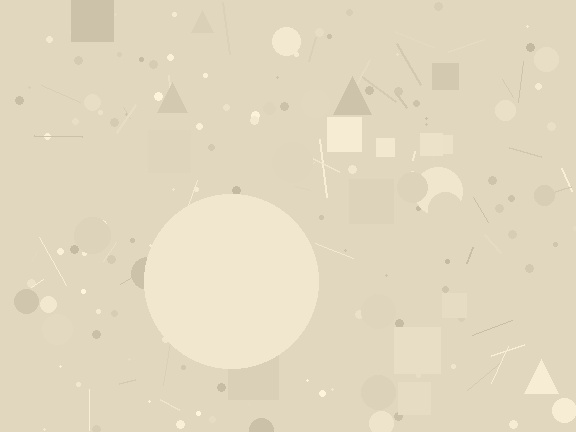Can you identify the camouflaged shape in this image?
The camouflaged shape is a circle.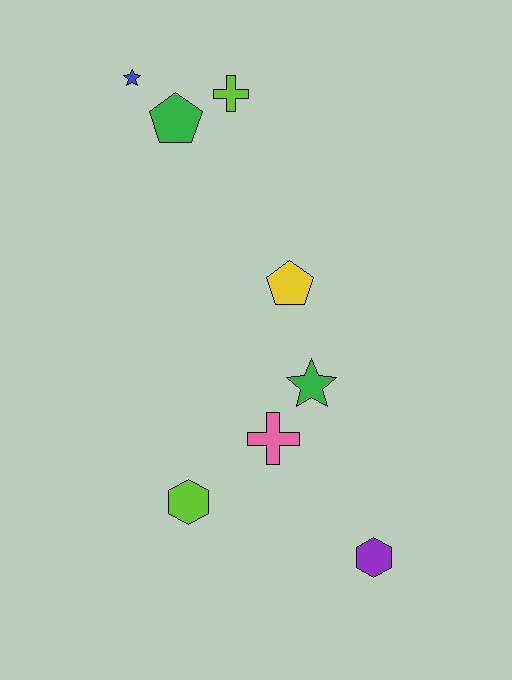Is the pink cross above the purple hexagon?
Yes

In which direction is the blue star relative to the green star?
The blue star is above the green star.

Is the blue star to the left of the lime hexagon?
Yes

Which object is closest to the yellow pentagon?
The green star is closest to the yellow pentagon.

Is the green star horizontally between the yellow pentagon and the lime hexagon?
No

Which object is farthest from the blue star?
The purple hexagon is farthest from the blue star.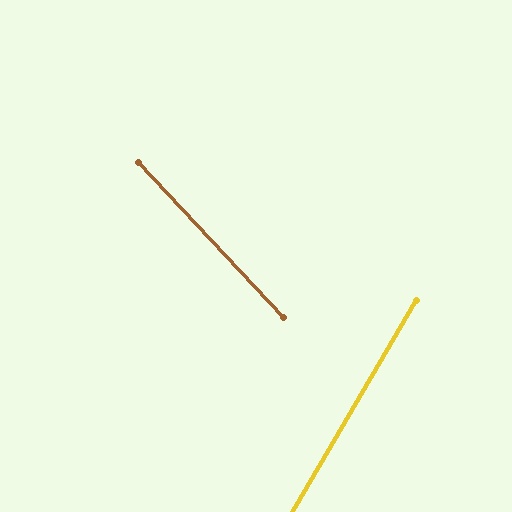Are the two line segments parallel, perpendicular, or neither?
Neither parallel nor perpendicular — they differ by about 73°.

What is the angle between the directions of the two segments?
Approximately 73 degrees.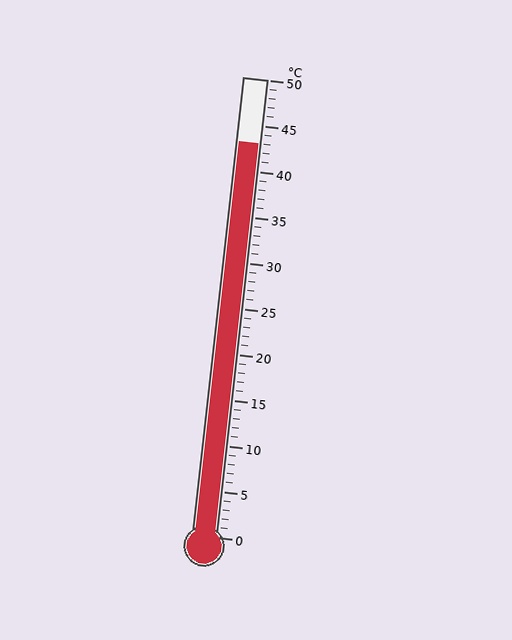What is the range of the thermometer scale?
The thermometer scale ranges from 0°C to 50°C.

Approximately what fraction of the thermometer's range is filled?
The thermometer is filled to approximately 85% of its range.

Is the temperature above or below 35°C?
The temperature is above 35°C.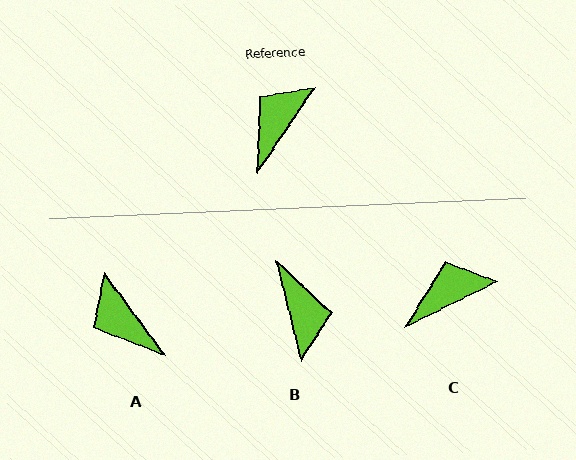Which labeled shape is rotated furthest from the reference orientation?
B, about 132 degrees away.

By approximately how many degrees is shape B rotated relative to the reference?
Approximately 132 degrees clockwise.